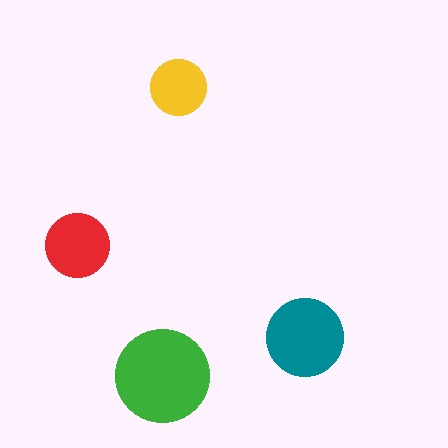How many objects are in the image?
There are 4 objects in the image.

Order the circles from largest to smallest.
the green one, the teal one, the red one, the yellow one.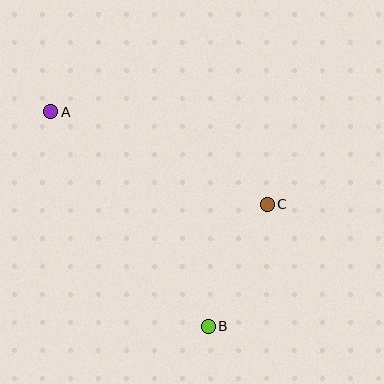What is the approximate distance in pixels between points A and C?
The distance between A and C is approximately 236 pixels.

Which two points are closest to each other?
Points B and C are closest to each other.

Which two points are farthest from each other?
Points A and B are farthest from each other.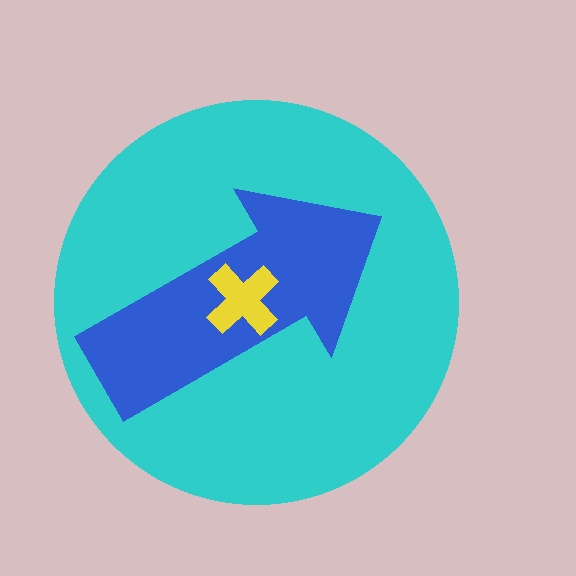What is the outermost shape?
The cyan circle.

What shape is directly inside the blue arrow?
The yellow cross.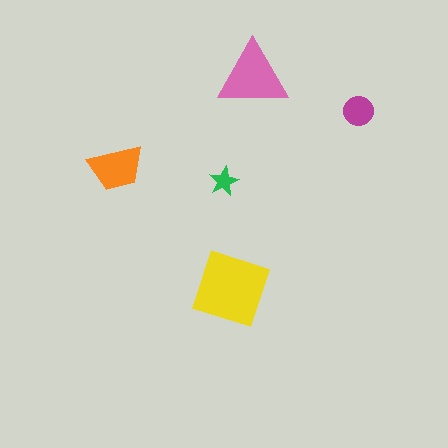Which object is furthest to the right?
The magenta circle is rightmost.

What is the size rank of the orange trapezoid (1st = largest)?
3rd.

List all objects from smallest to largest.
The green star, the magenta circle, the orange trapezoid, the pink triangle, the yellow diamond.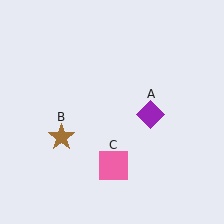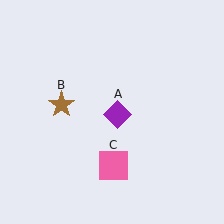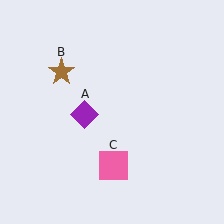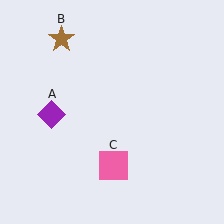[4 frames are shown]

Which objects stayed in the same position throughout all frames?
Pink square (object C) remained stationary.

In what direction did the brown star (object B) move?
The brown star (object B) moved up.